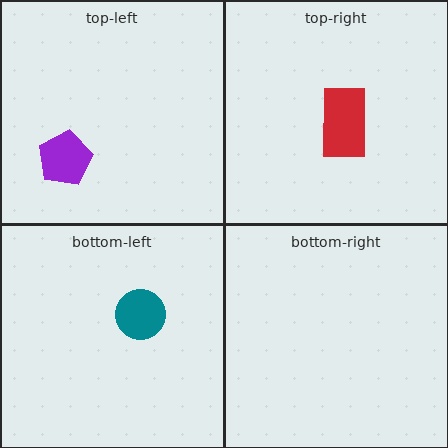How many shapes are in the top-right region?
1.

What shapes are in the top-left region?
The purple pentagon.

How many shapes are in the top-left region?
1.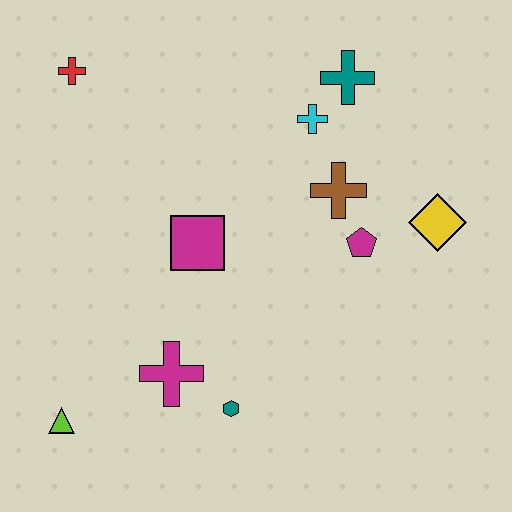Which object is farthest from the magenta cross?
The teal cross is farthest from the magenta cross.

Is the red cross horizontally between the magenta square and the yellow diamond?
No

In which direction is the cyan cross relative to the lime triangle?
The cyan cross is above the lime triangle.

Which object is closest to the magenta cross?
The teal hexagon is closest to the magenta cross.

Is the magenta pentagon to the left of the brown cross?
No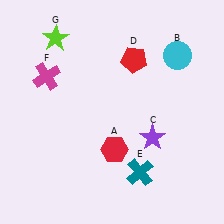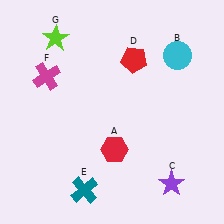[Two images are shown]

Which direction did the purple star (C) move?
The purple star (C) moved down.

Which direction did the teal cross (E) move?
The teal cross (E) moved left.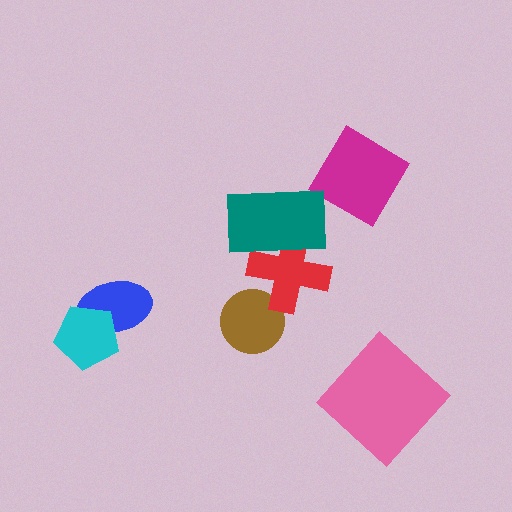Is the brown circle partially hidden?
Yes, it is partially covered by another shape.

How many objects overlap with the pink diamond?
0 objects overlap with the pink diamond.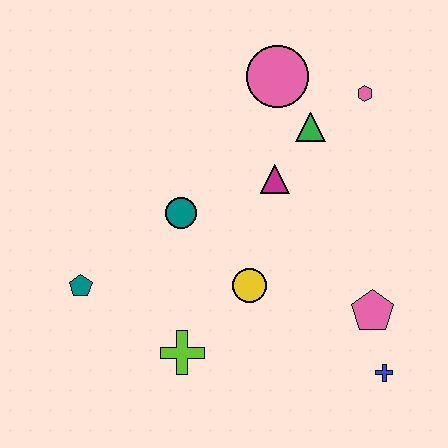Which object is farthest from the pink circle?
The blue cross is farthest from the pink circle.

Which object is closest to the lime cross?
The yellow circle is closest to the lime cross.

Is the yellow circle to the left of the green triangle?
Yes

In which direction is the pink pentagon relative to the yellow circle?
The pink pentagon is to the right of the yellow circle.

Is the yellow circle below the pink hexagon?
Yes